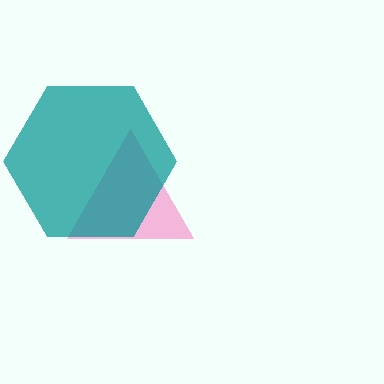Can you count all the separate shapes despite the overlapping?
Yes, there are 2 separate shapes.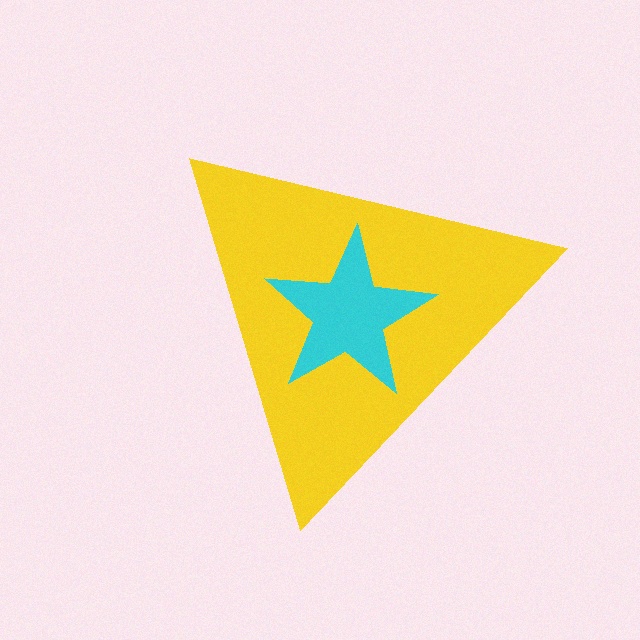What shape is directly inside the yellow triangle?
The cyan star.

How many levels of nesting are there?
2.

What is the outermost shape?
The yellow triangle.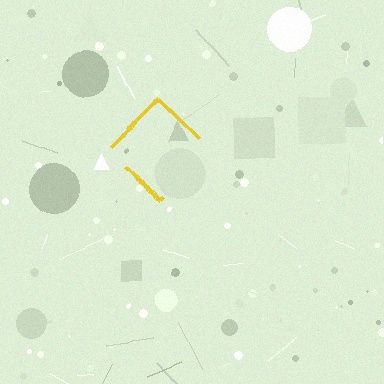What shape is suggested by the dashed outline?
The dashed outline suggests a diamond.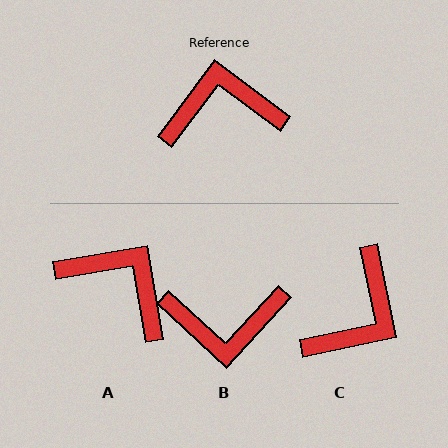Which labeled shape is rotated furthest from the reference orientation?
B, about 174 degrees away.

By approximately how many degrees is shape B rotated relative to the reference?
Approximately 174 degrees counter-clockwise.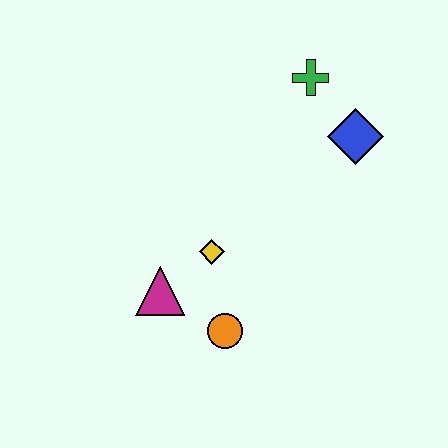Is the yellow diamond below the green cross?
Yes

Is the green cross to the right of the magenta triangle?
Yes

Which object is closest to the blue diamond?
The green cross is closest to the blue diamond.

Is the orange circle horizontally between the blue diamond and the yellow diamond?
Yes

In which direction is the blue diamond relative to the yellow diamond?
The blue diamond is to the right of the yellow diamond.